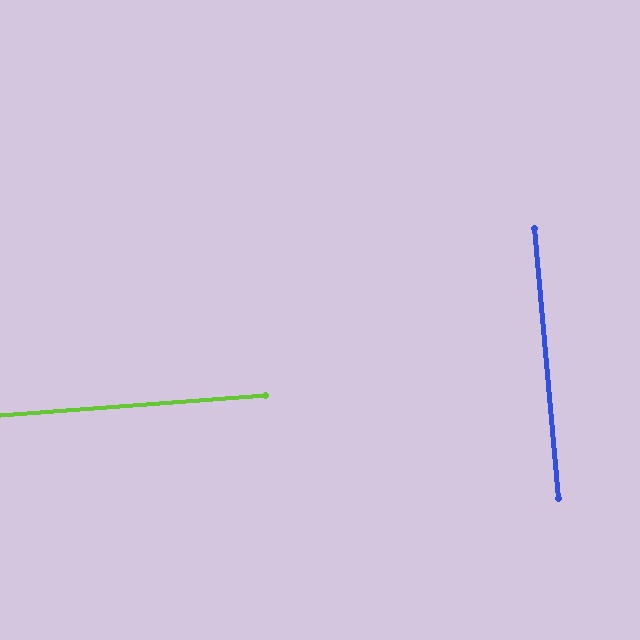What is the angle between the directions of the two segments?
Approximately 89 degrees.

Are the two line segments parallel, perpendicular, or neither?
Perpendicular — they meet at approximately 89°.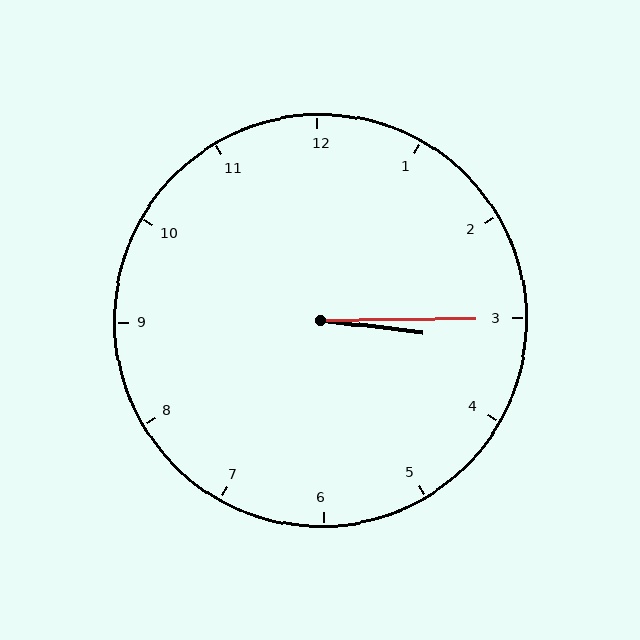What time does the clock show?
3:15.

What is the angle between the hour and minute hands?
Approximately 8 degrees.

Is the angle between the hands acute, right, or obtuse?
It is acute.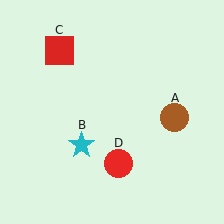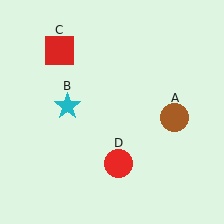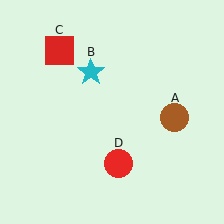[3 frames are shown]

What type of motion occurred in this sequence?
The cyan star (object B) rotated clockwise around the center of the scene.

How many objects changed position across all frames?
1 object changed position: cyan star (object B).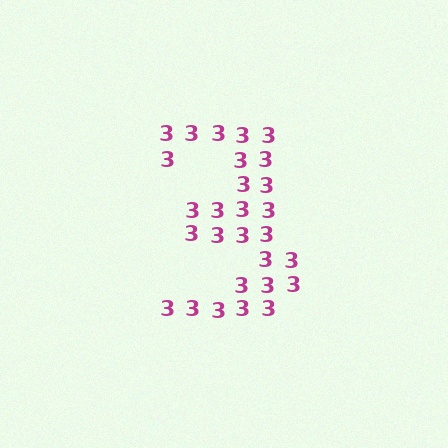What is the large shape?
The large shape is the digit 3.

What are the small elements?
The small elements are digit 3's.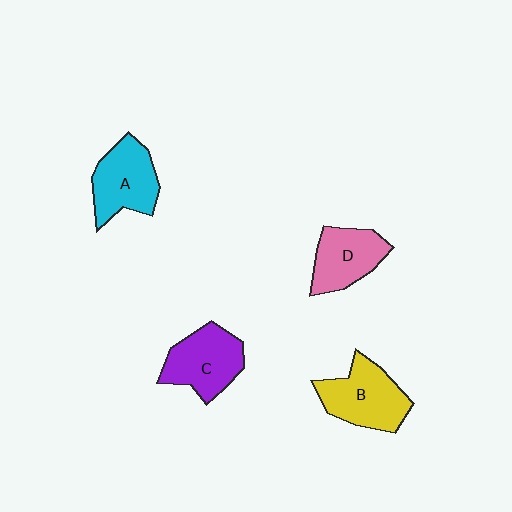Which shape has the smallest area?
Shape D (pink).